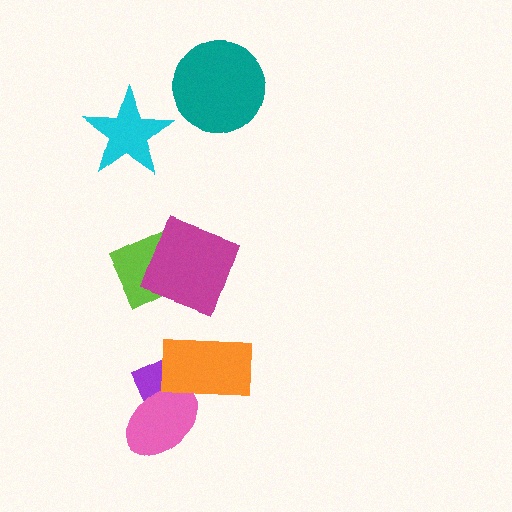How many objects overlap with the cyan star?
0 objects overlap with the cyan star.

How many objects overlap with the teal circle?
0 objects overlap with the teal circle.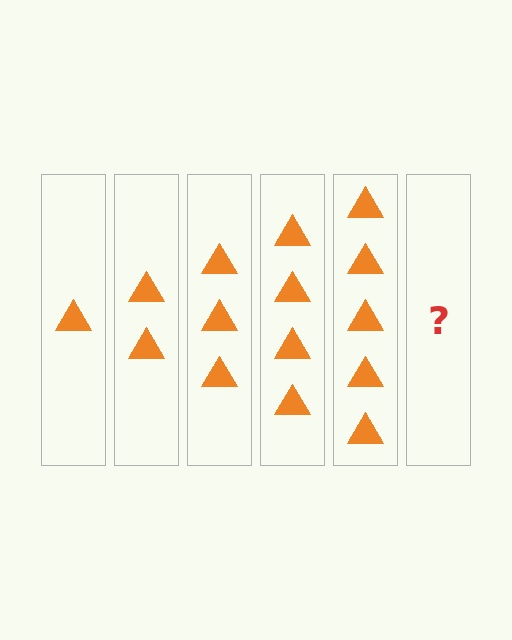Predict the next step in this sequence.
The next step is 6 triangles.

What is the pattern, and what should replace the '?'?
The pattern is that each step adds one more triangle. The '?' should be 6 triangles.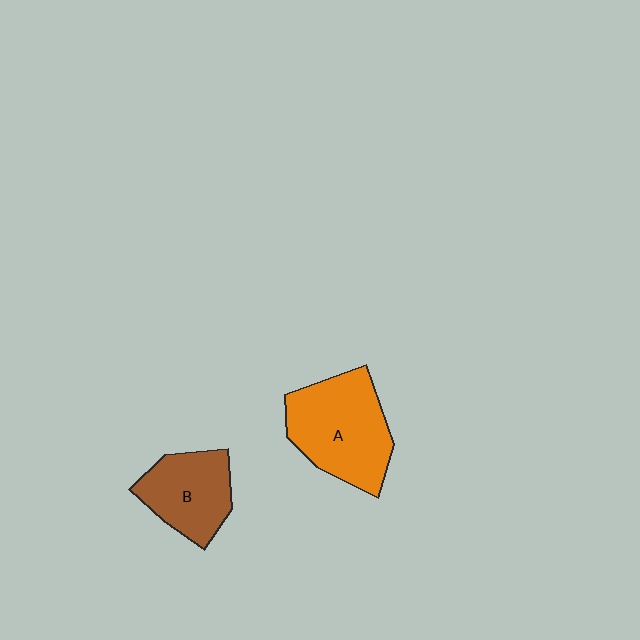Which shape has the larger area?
Shape A (orange).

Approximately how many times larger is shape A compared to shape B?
Approximately 1.4 times.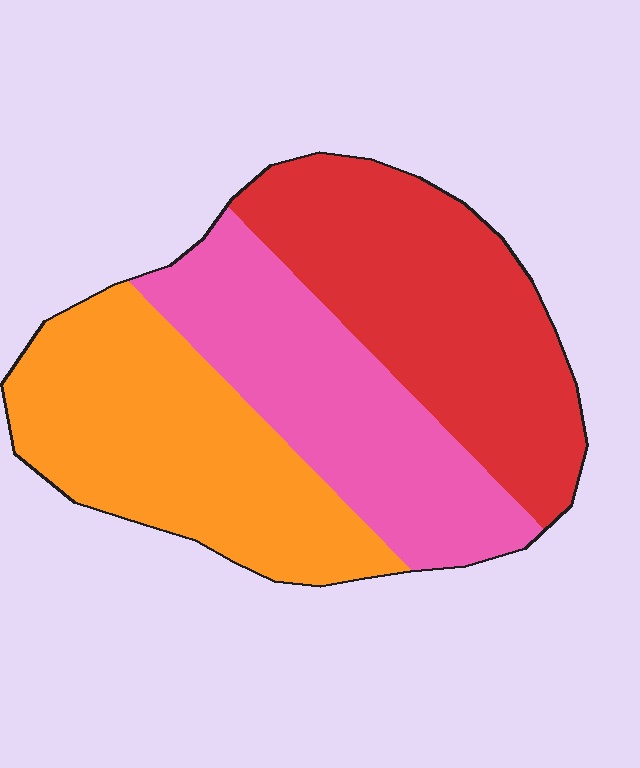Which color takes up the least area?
Pink, at roughly 30%.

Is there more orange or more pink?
Orange.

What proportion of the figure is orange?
Orange takes up about one third (1/3) of the figure.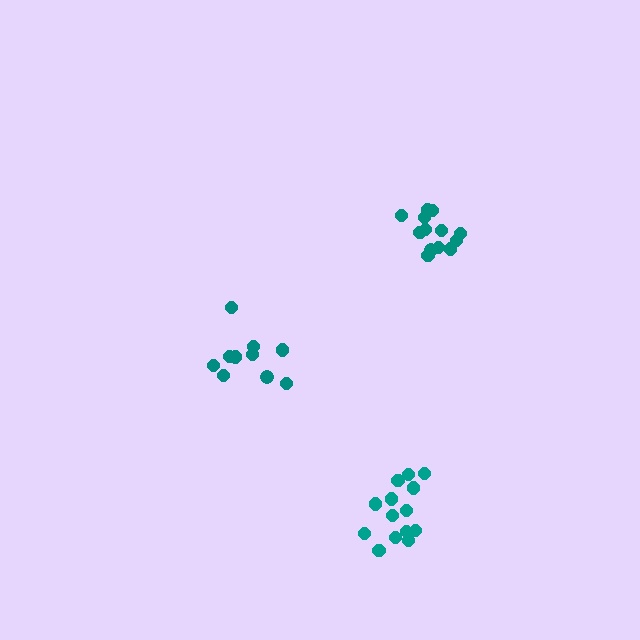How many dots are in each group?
Group 1: 10 dots, Group 2: 13 dots, Group 3: 14 dots (37 total).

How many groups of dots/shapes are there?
There are 3 groups.